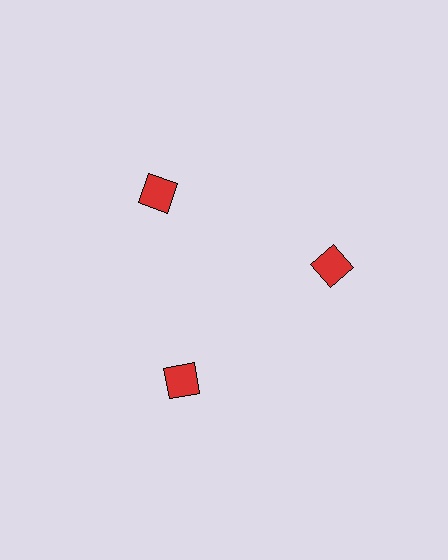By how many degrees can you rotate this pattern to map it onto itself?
The pattern maps onto itself every 120 degrees of rotation.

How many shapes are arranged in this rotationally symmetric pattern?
There are 3 shapes, arranged in 3 groups of 1.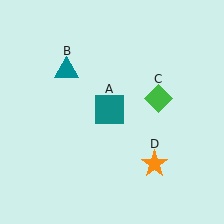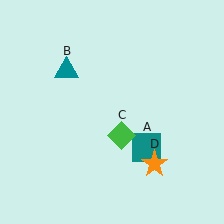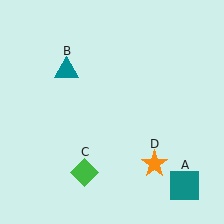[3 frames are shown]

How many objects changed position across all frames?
2 objects changed position: teal square (object A), green diamond (object C).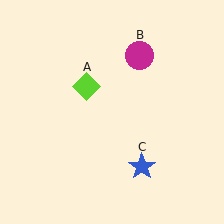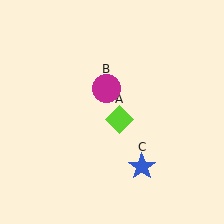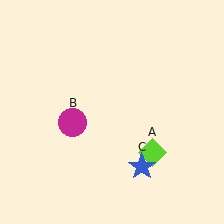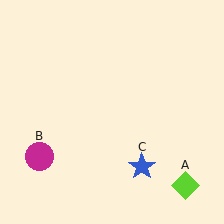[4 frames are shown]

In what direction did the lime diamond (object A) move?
The lime diamond (object A) moved down and to the right.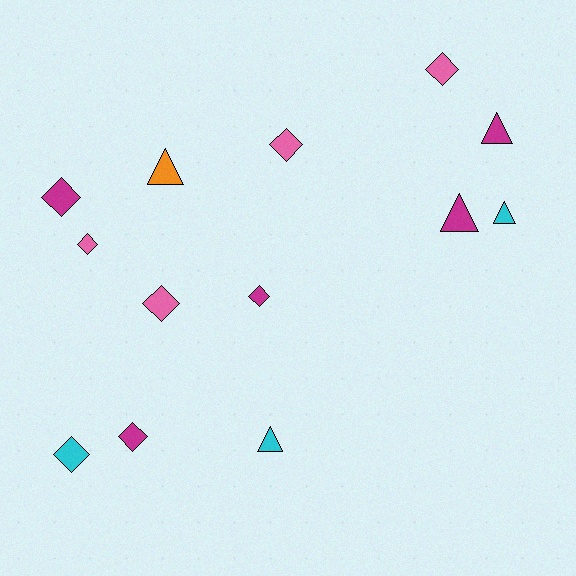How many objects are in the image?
There are 13 objects.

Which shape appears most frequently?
Diamond, with 8 objects.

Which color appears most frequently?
Magenta, with 5 objects.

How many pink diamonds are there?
There are 4 pink diamonds.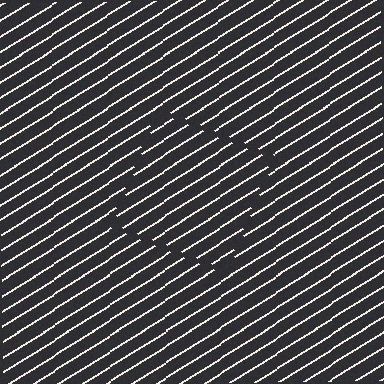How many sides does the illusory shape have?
4 sides — the line-ends trace a square.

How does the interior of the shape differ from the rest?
The interior of the shape contains the same grating, shifted by half a period — the contour is defined by the phase discontinuity where line-ends from the inner and outer gratings abut.